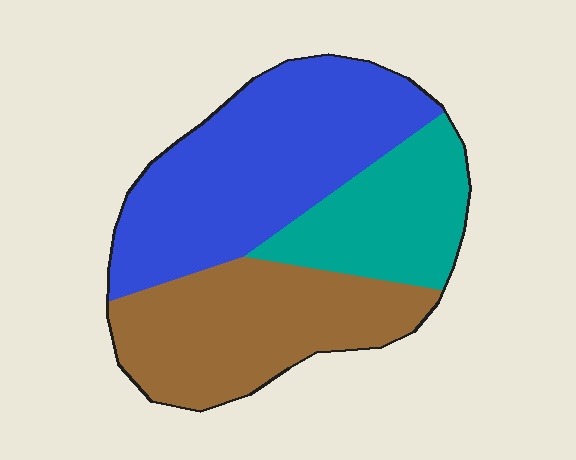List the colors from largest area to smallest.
From largest to smallest: blue, brown, teal.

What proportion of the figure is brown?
Brown covers about 35% of the figure.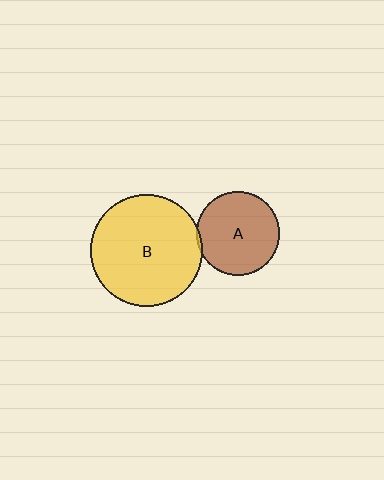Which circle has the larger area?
Circle B (yellow).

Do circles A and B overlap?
Yes.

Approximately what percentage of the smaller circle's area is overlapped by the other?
Approximately 5%.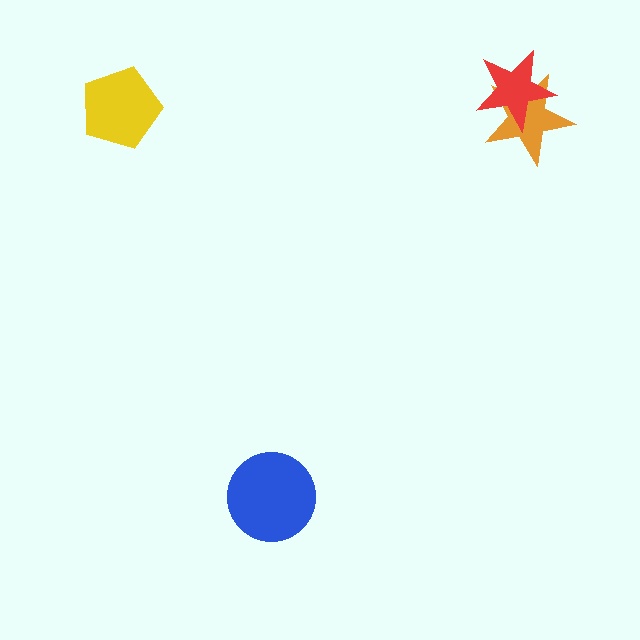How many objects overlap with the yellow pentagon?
0 objects overlap with the yellow pentagon.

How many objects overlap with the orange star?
1 object overlaps with the orange star.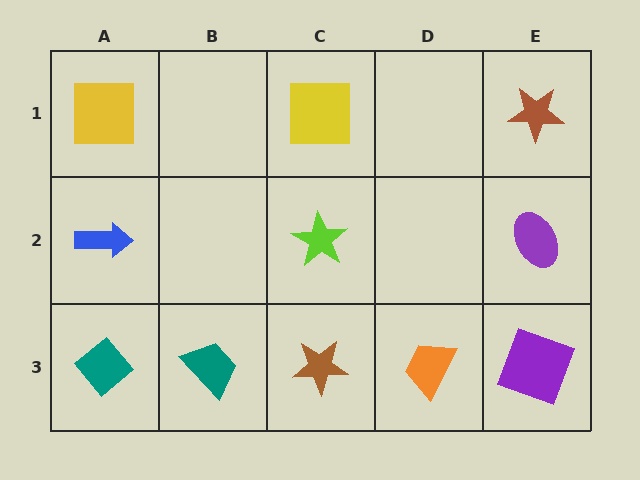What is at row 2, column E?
A purple ellipse.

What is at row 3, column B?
A teal trapezoid.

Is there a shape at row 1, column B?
No, that cell is empty.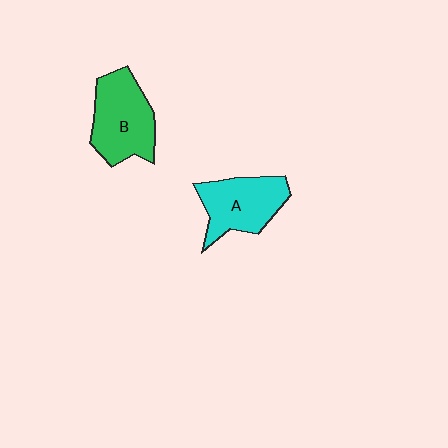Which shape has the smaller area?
Shape A (cyan).